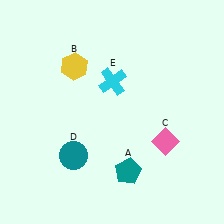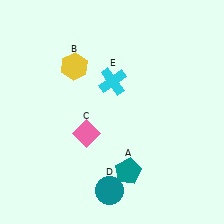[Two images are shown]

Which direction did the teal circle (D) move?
The teal circle (D) moved right.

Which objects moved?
The objects that moved are: the pink diamond (C), the teal circle (D).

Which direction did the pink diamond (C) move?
The pink diamond (C) moved left.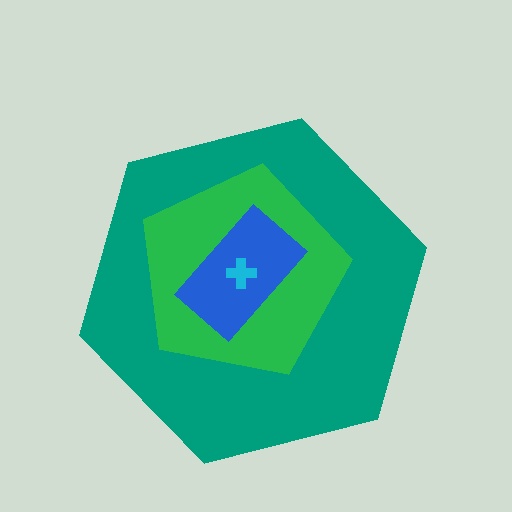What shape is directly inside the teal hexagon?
The green pentagon.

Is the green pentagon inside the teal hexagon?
Yes.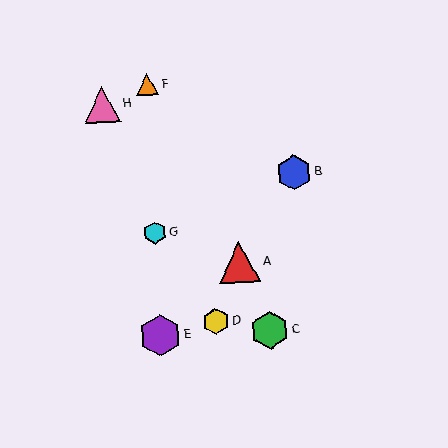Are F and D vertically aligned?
No, F is at x≈147 and D is at x≈216.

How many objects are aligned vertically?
3 objects (E, F, G) are aligned vertically.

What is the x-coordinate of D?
Object D is at x≈216.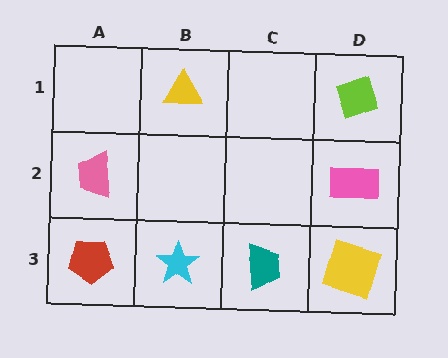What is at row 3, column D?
A yellow square.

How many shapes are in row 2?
2 shapes.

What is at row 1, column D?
A lime diamond.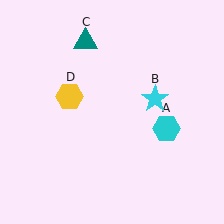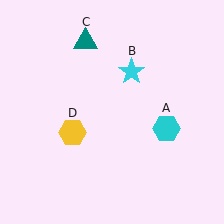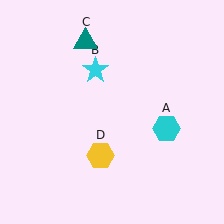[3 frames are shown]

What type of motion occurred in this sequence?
The cyan star (object B), yellow hexagon (object D) rotated counterclockwise around the center of the scene.